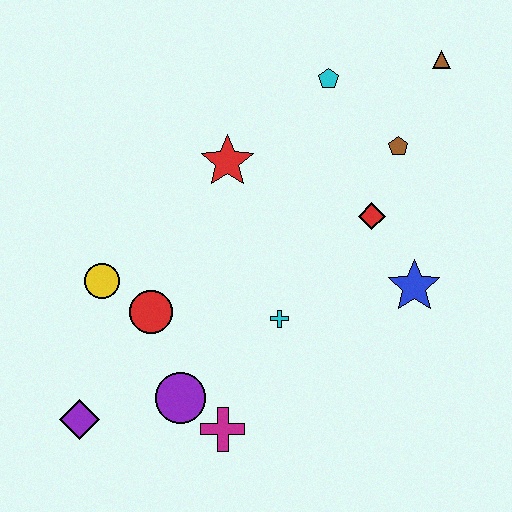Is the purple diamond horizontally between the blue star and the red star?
No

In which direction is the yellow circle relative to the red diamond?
The yellow circle is to the left of the red diamond.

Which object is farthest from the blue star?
The purple diamond is farthest from the blue star.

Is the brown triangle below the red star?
No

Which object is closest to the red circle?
The yellow circle is closest to the red circle.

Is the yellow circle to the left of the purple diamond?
No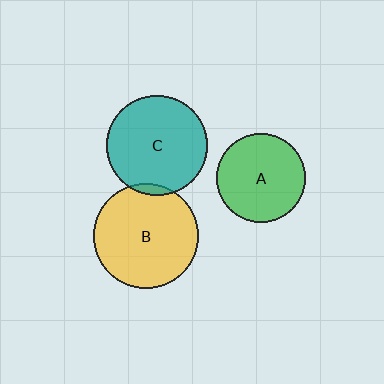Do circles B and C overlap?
Yes.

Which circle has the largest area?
Circle B (yellow).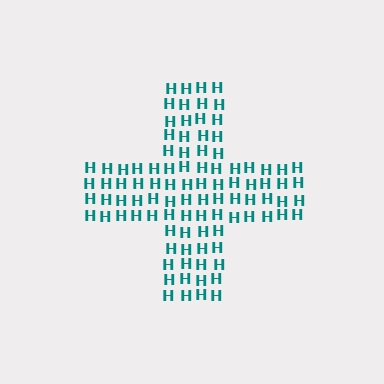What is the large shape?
The large shape is a cross.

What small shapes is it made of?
It is made of small letter H's.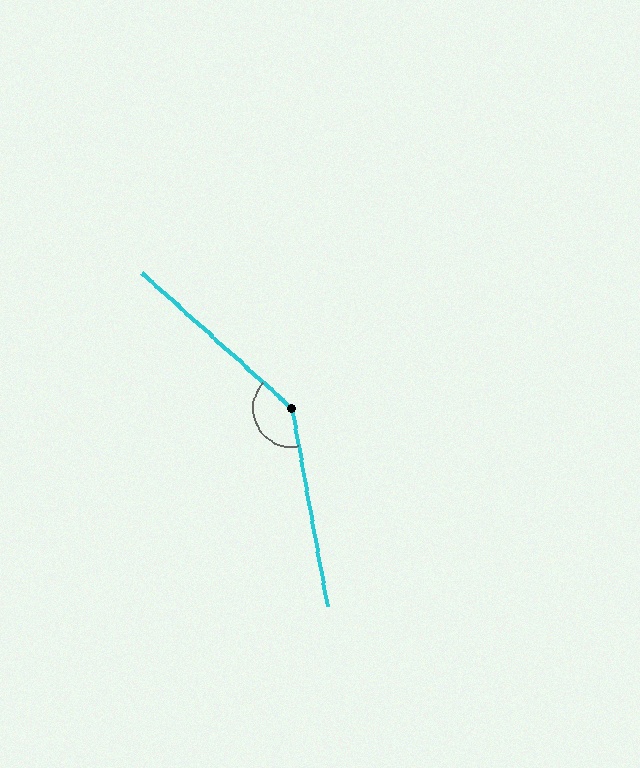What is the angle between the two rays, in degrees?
Approximately 142 degrees.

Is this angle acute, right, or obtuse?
It is obtuse.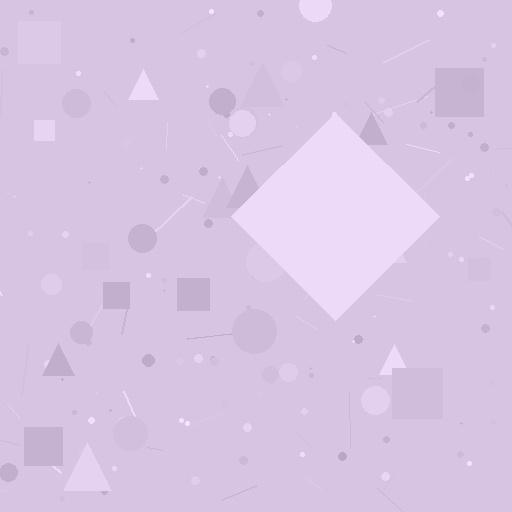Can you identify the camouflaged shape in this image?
The camouflaged shape is a diamond.